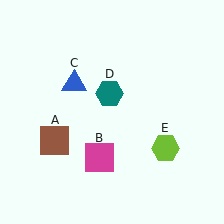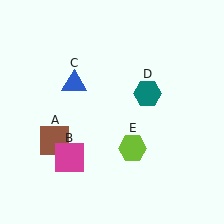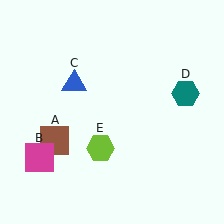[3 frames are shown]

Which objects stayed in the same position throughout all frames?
Brown square (object A) and blue triangle (object C) remained stationary.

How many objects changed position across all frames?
3 objects changed position: magenta square (object B), teal hexagon (object D), lime hexagon (object E).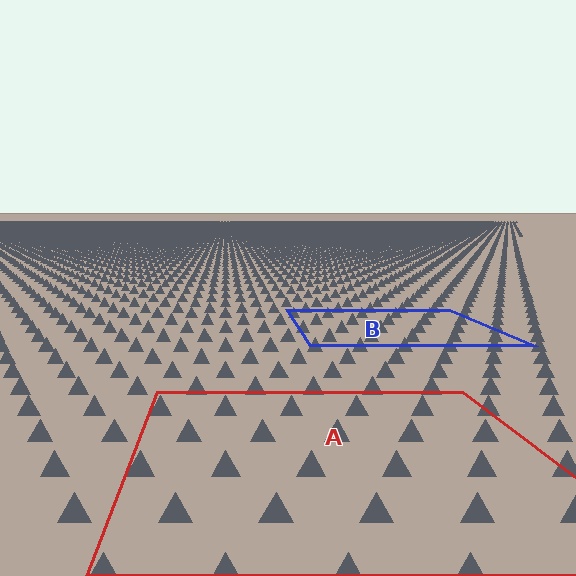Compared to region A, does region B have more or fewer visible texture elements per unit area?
Region B has more texture elements per unit area — they are packed more densely because it is farther away.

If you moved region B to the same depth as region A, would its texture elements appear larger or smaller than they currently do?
They would appear larger. At a closer depth, the same texture elements are projected at a bigger on-screen size.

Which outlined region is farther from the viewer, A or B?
Region B is farther from the viewer — the texture elements inside it appear smaller and more densely packed.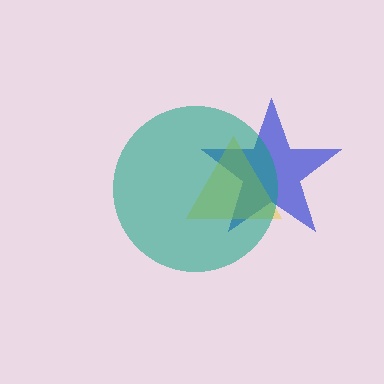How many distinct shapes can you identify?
There are 3 distinct shapes: a blue star, a yellow triangle, a teal circle.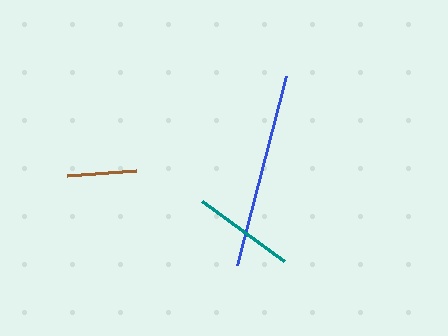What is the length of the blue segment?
The blue segment is approximately 195 pixels long.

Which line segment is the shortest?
The brown line is the shortest at approximately 69 pixels.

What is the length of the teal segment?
The teal segment is approximately 101 pixels long.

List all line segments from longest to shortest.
From longest to shortest: blue, teal, brown.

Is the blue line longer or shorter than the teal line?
The blue line is longer than the teal line.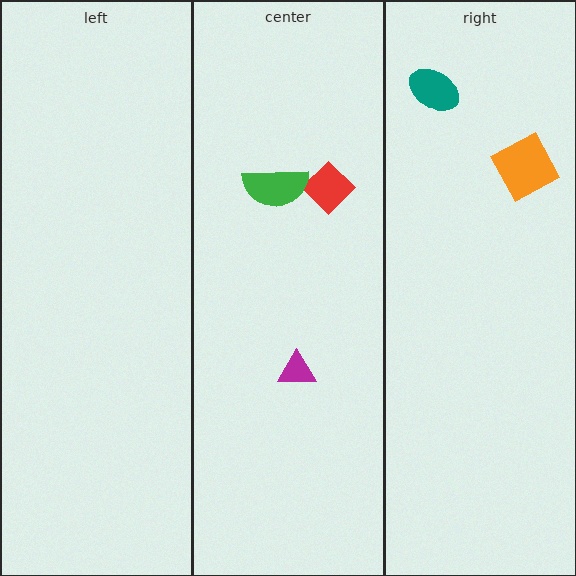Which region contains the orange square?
The right region.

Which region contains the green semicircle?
The center region.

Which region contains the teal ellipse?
The right region.